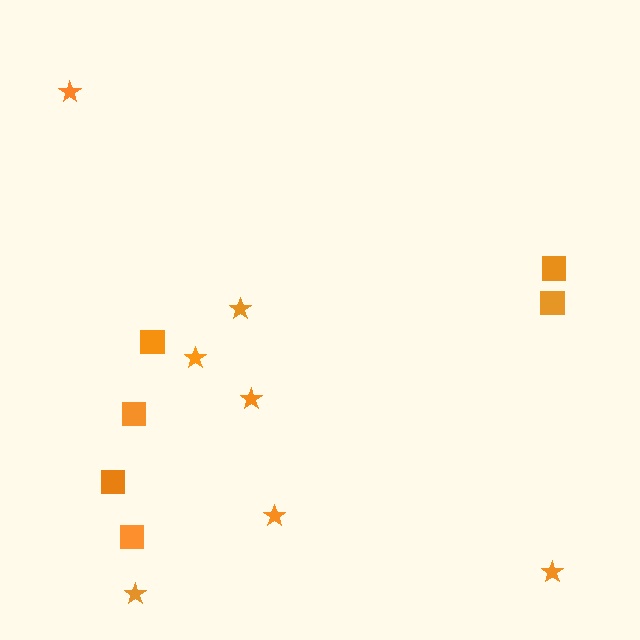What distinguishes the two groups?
There are 2 groups: one group of squares (6) and one group of stars (7).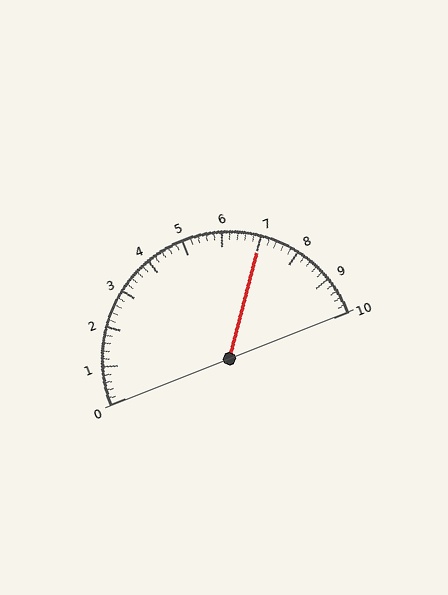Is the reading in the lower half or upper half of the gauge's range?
The reading is in the upper half of the range (0 to 10).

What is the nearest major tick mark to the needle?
The nearest major tick mark is 7.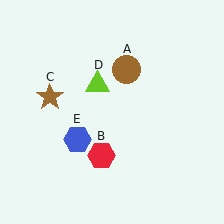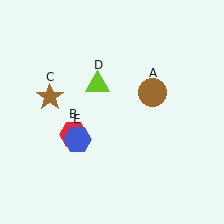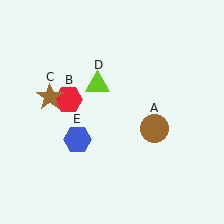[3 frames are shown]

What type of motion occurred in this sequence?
The brown circle (object A), red hexagon (object B) rotated clockwise around the center of the scene.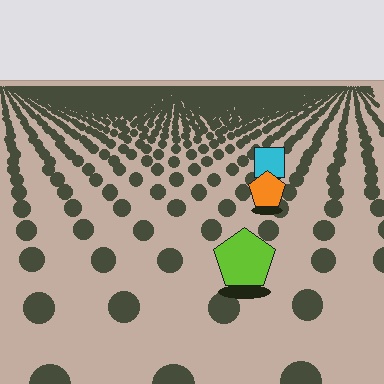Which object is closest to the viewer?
The lime pentagon is closest. The texture marks near it are larger and more spread out.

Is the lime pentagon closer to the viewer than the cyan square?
Yes. The lime pentagon is closer — you can tell from the texture gradient: the ground texture is coarser near it.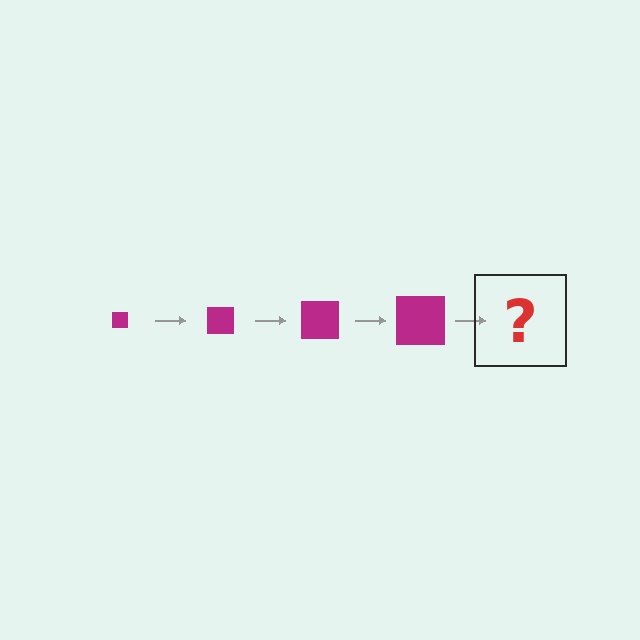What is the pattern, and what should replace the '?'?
The pattern is that the square gets progressively larger each step. The '?' should be a magenta square, larger than the previous one.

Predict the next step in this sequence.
The next step is a magenta square, larger than the previous one.